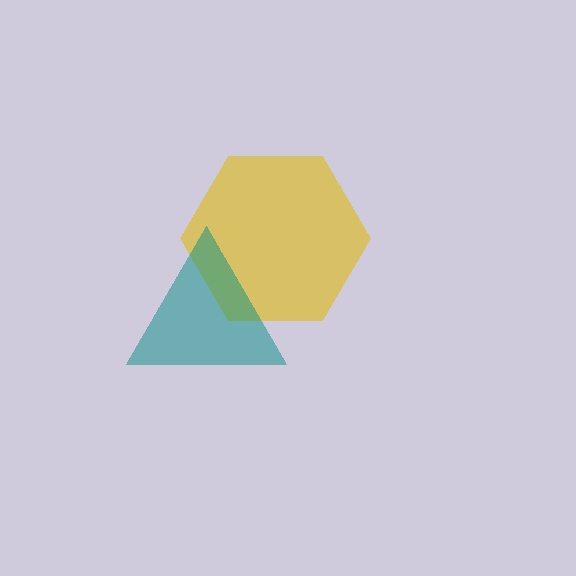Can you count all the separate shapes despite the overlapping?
Yes, there are 2 separate shapes.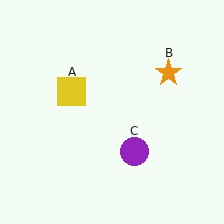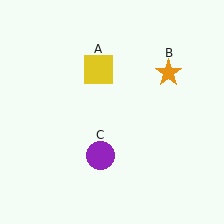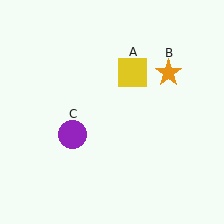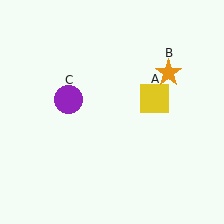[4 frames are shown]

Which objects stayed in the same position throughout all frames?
Orange star (object B) remained stationary.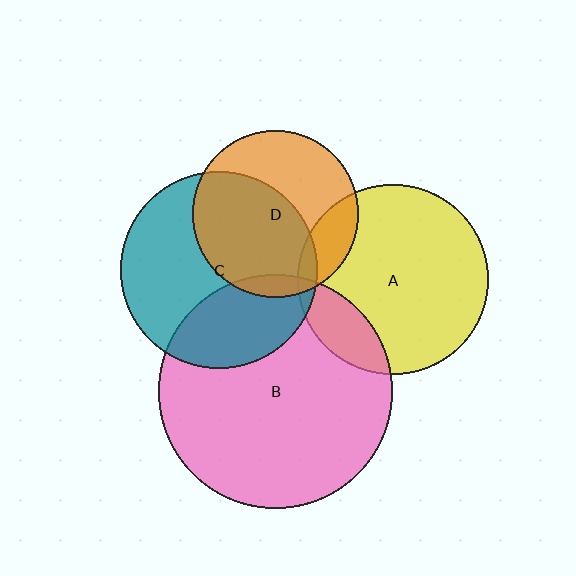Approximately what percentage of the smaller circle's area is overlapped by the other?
Approximately 5%.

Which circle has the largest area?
Circle B (pink).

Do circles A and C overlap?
Yes.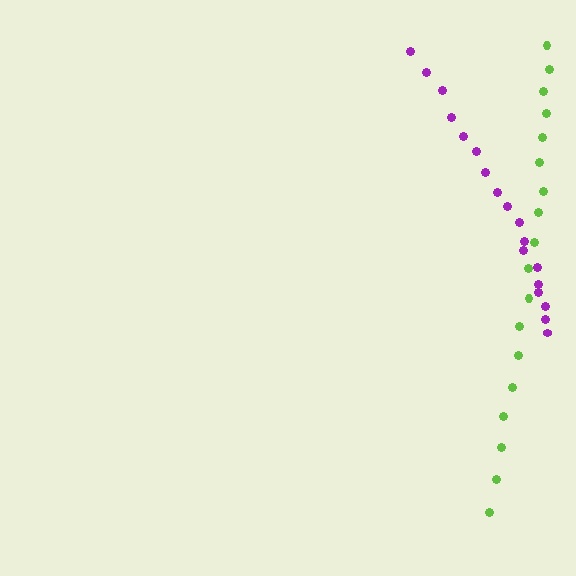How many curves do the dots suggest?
There are 2 distinct paths.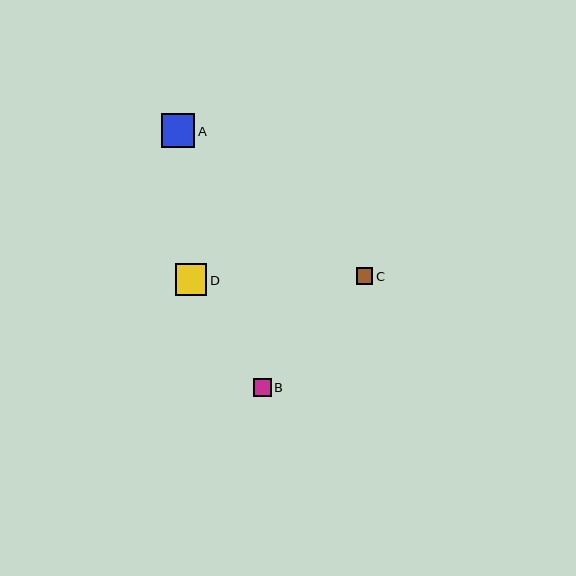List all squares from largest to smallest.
From largest to smallest: A, D, B, C.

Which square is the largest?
Square A is the largest with a size of approximately 33 pixels.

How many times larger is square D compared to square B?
Square D is approximately 1.7 times the size of square B.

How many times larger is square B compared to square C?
Square B is approximately 1.1 times the size of square C.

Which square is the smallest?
Square C is the smallest with a size of approximately 16 pixels.